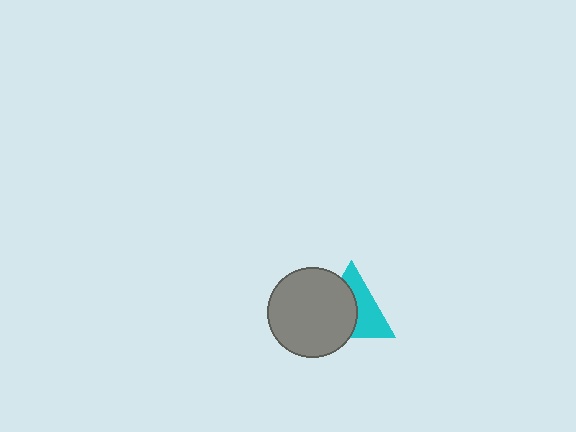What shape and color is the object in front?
The object in front is a gray circle.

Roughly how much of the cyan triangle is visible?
About half of it is visible (roughly 48%).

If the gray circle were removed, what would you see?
You would see the complete cyan triangle.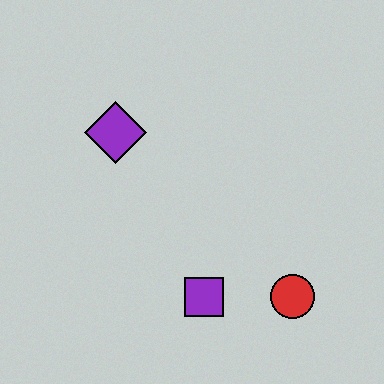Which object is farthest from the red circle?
The purple diamond is farthest from the red circle.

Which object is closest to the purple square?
The red circle is closest to the purple square.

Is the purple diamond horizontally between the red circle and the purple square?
No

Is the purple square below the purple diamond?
Yes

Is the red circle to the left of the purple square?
No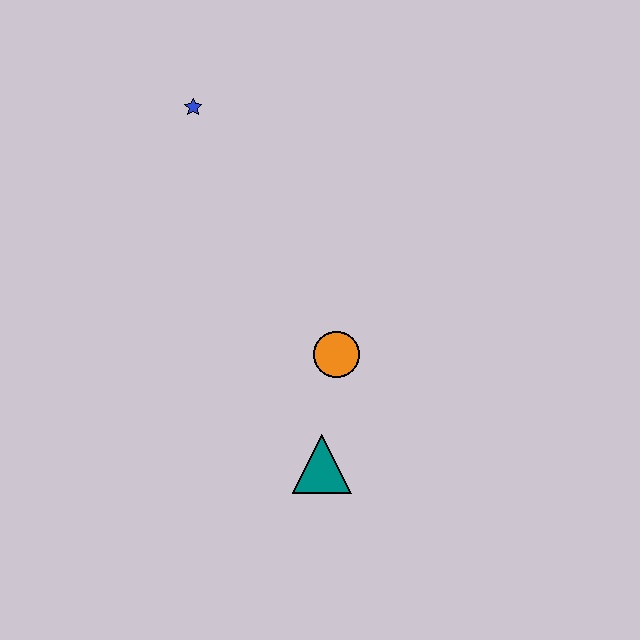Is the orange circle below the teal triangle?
No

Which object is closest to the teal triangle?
The orange circle is closest to the teal triangle.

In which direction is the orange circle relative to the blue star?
The orange circle is below the blue star.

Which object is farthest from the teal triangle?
The blue star is farthest from the teal triangle.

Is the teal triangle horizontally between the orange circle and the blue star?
Yes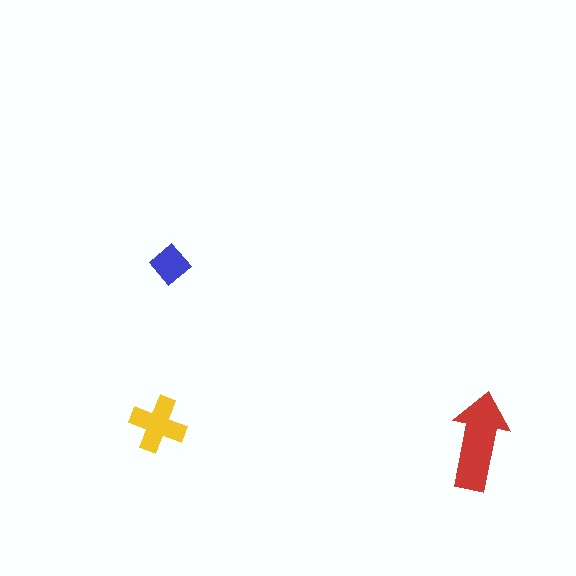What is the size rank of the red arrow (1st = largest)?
1st.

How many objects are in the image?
There are 3 objects in the image.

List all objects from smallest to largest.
The blue diamond, the yellow cross, the red arrow.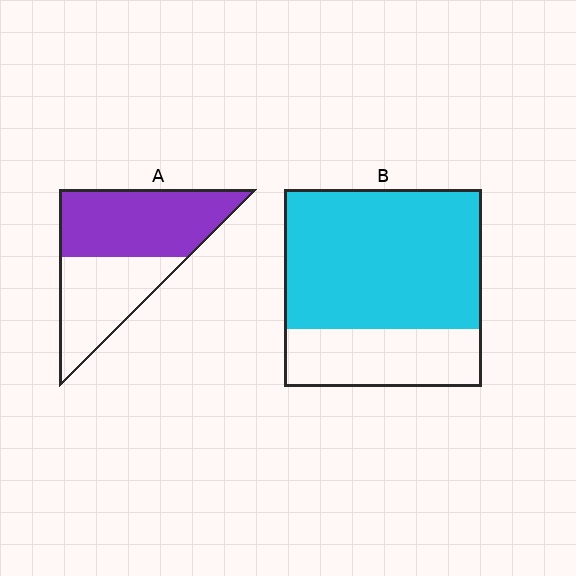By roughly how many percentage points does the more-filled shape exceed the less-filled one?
By roughly 15 percentage points (B over A).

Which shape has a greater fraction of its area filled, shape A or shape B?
Shape B.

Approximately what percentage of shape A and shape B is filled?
A is approximately 55% and B is approximately 70%.